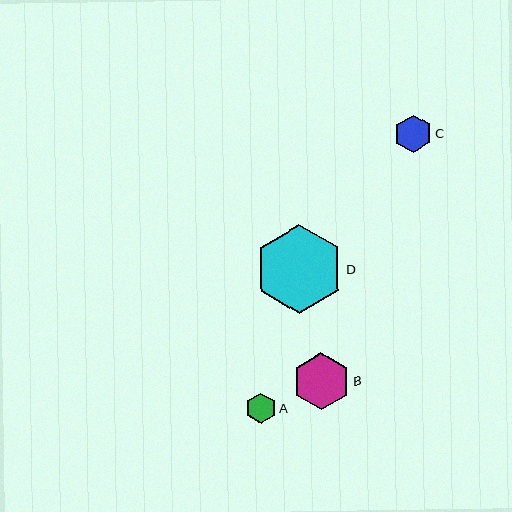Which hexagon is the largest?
Hexagon D is the largest with a size of approximately 89 pixels.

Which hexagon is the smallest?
Hexagon A is the smallest with a size of approximately 30 pixels.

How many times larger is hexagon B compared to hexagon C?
Hexagon B is approximately 1.5 times the size of hexagon C.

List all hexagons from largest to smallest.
From largest to smallest: D, B, C, A.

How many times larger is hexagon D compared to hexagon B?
Hexagon D is approximately 1.6 times the size of hexagon B.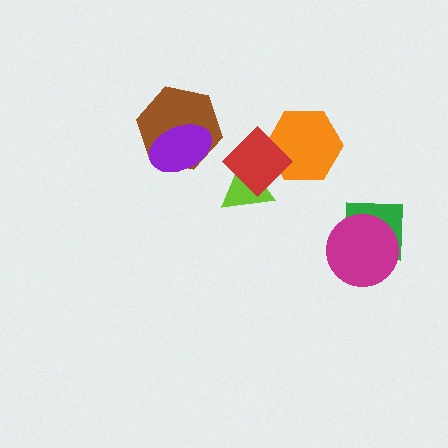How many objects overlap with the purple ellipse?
1 object overlaps with the purple ellipse.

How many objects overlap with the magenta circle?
1 object overlaps with the magenta circle.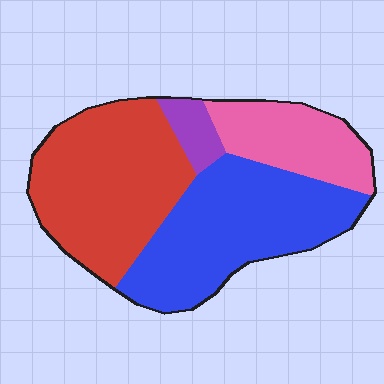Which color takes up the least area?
Purple, at roughly 5%.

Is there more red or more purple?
Red.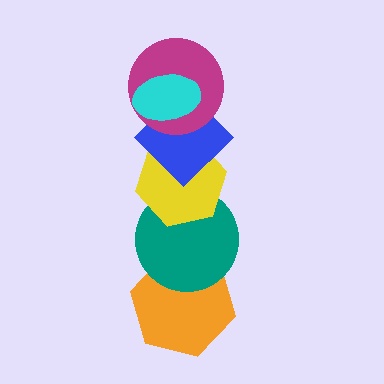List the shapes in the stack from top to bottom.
From top to bottom: the cyan ellipse, the magenta circle, the blue diamond, the yellow hexagon, the teal circle, the orange hexagon.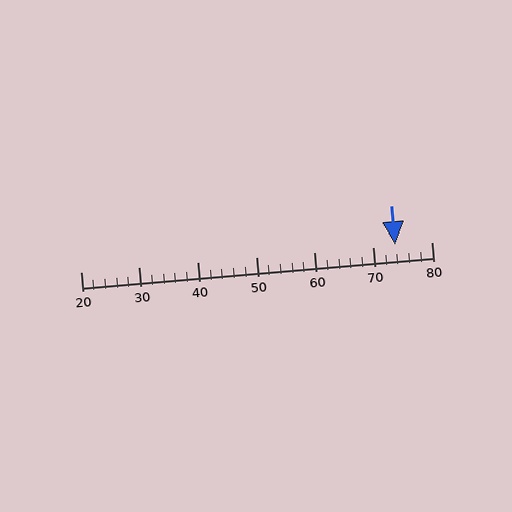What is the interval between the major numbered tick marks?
The major tick marks are spaced 10 units apart.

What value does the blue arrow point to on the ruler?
The blue arrow points to approximately 74.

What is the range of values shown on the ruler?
The ruler shows values from 20 to 80.